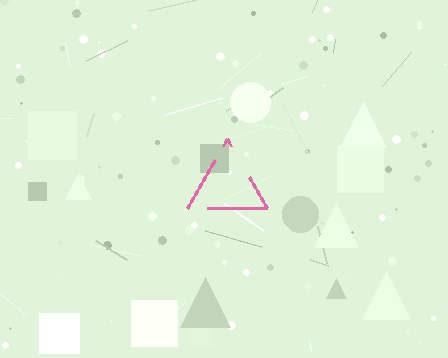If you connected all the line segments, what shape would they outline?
They would outline a triangle.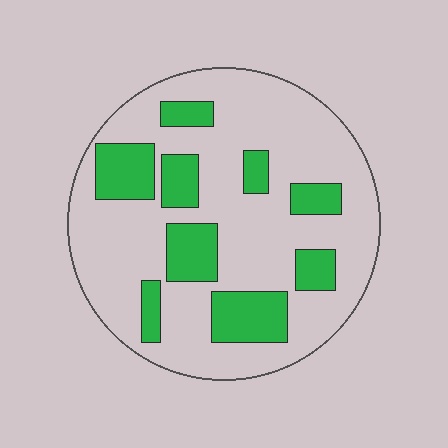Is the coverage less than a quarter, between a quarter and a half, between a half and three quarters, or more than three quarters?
Between a quarter and a half.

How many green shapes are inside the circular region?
9.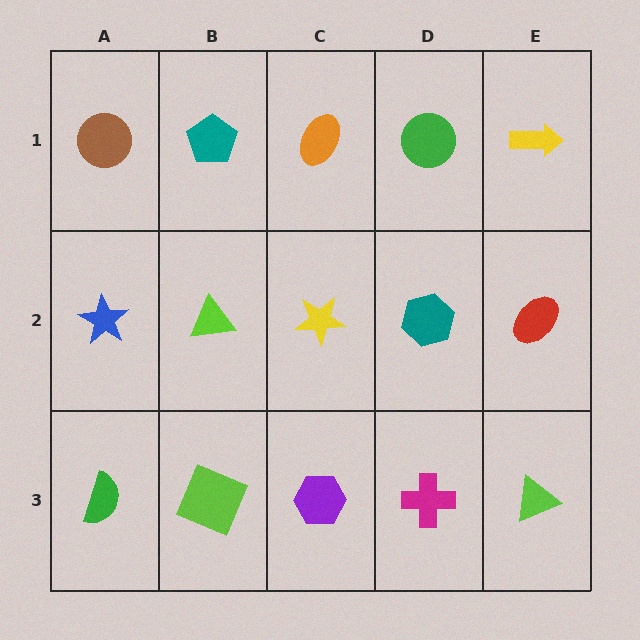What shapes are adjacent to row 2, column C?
An orange ellipse (row 1, column C), a purple hexagon (row 3, column C), a lime triangle (row 2, column B), a teal hexagon (row 2, column D).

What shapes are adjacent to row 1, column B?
A lime triangle (row 2, column B), a brown circle (row 1, column A), an orange ellipse (row 1, column C).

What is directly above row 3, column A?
A blue star.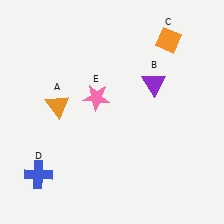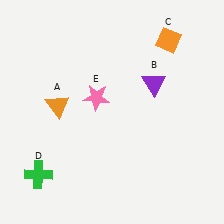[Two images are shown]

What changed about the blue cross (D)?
In Image 1, D is blue. In Image 2, it changed to green.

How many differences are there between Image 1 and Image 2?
There is 1 difference between the two images.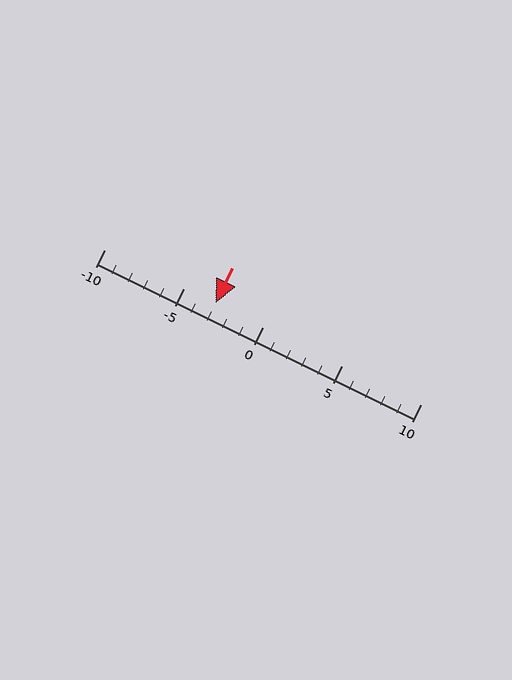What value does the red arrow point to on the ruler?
The red arrow points to approximately -3.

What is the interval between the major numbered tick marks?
The major tick marks are spaced 5 units apart.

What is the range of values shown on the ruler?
The ruler shows values from -10 to 10.